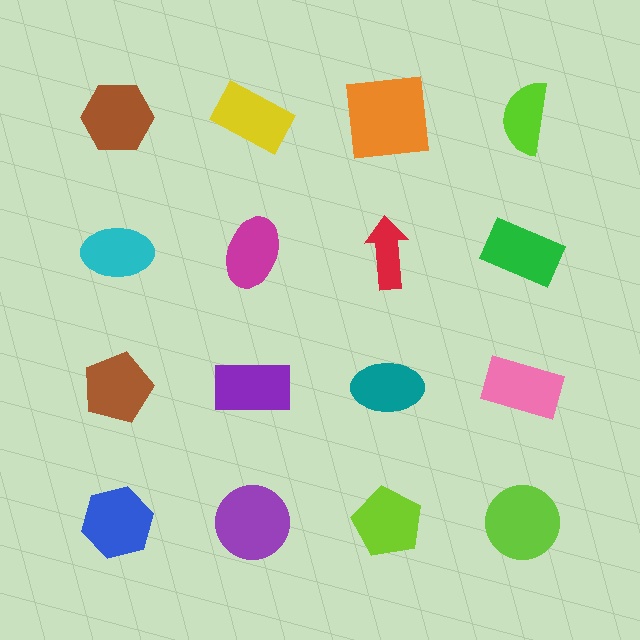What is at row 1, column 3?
An orange square.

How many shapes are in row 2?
4 shapes.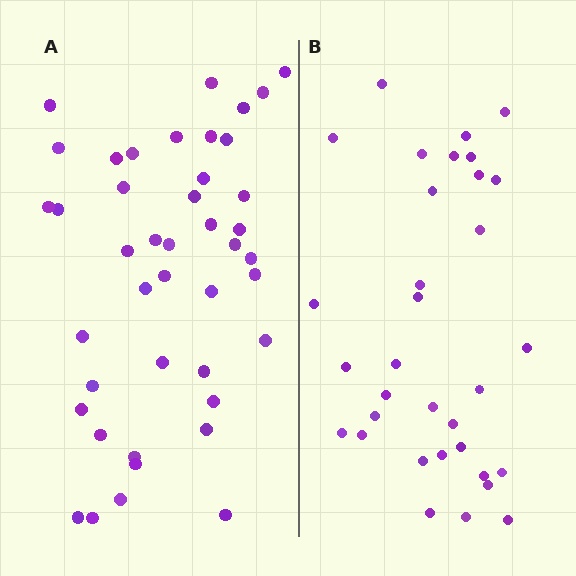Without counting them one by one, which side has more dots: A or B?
Region A (the left region) has more dots.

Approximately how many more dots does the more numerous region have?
Region A has roughly 10 or so more dots than region B.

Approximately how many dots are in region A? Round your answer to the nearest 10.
About 40 dots. (The exact count is 43, which rounds to 40.)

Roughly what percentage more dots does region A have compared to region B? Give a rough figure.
About 30% more.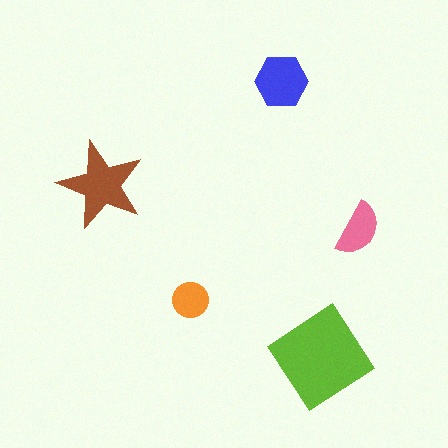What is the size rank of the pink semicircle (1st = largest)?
4th.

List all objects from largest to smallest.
The lime diamond, the brown star, the blue hexagon, the pink semicircle, the orange circle.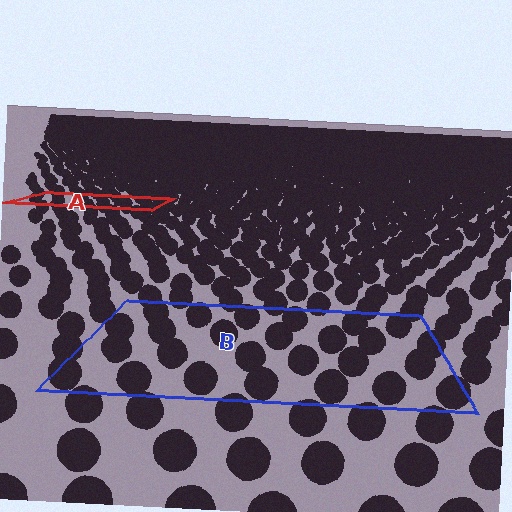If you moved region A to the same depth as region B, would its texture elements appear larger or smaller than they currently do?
They would appear larger. At a closer depth, the same texture elements are projected at a bigger on-screen size.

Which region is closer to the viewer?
Region B is closer. The texture elements there are larger and more spread out.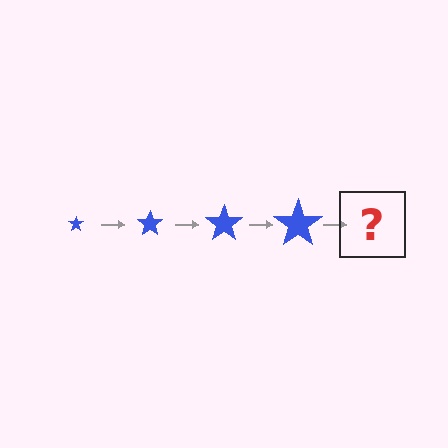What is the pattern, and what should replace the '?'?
The pattern is that the star gets progressively larger each step. The '?' should be a blue star, larger than the previous one.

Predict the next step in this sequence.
The next step is a blue star, larger than the previous one.